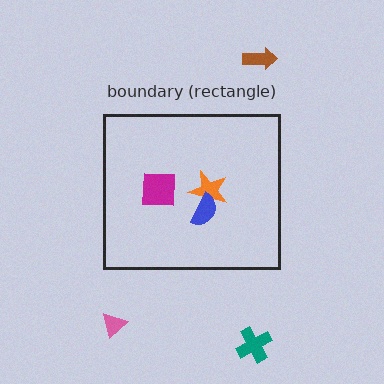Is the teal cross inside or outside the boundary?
Outside.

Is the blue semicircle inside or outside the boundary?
Inside.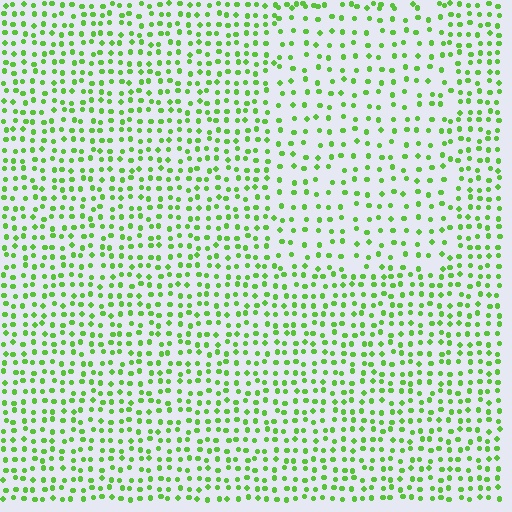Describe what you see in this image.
The image contains small lime elements arranged at two different densities. A rectangle-shaped region is visible where the elements are less densely packed than the surrounding area.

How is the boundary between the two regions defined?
The boundary is defined by a change in element density (approximately 1.7x ratio). All elements are the same color, size, and shape.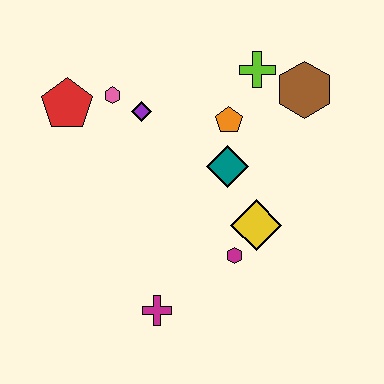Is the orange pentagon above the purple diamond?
No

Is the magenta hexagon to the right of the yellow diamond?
No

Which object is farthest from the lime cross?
The magenta cross is farthest from the lime cross.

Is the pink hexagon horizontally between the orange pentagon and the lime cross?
No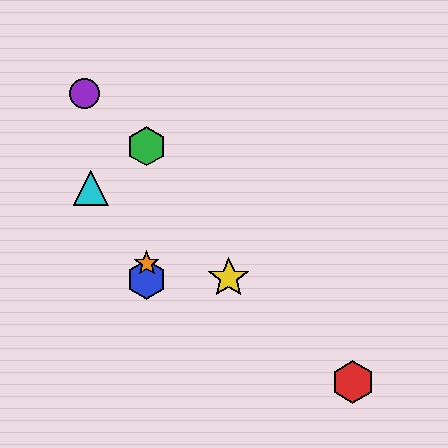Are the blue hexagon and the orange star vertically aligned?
Yes, both are at x≈147.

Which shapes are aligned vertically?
The blue hexagon, the green hexagon, the orange star are aligned vertically.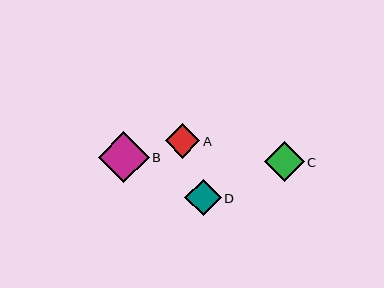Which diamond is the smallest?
Diamond A is the smallest with a size of approximately 35 pixels.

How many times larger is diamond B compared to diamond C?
Diamond B is approximately 1.3 times the size of diamond C.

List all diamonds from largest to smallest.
From largest to smallest: B, C, D, A.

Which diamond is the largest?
Diamond B is the largest with a size of approximately 51 pixels.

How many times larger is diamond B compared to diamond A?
Diamond B is approximately 1.5 times the size of diamond A.